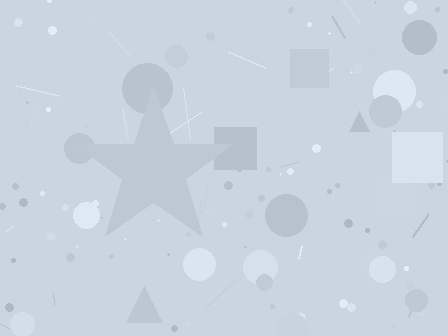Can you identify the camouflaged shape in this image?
The camouflaged shape is a star.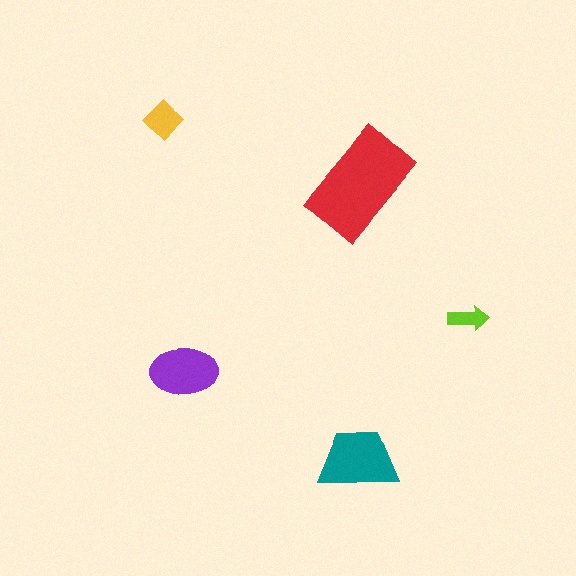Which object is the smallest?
The lime arrow.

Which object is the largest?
The red rectangle.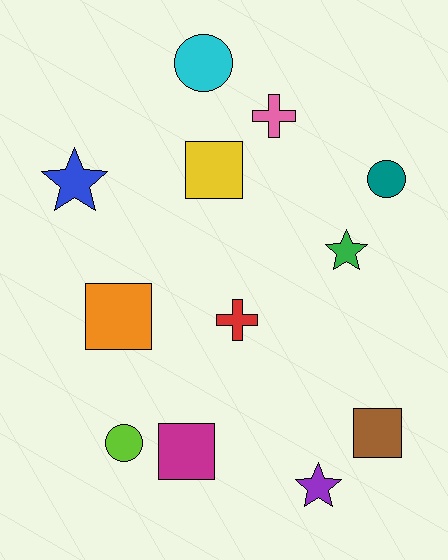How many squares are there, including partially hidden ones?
There are 4 squares.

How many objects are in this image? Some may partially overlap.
There are 12 objects.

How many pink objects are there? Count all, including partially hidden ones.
There is 1 pink object.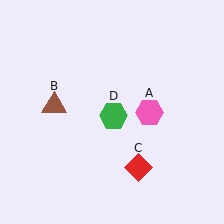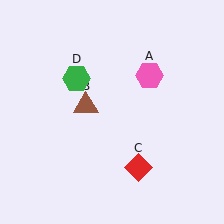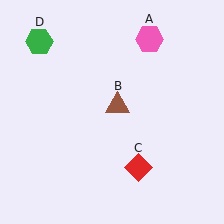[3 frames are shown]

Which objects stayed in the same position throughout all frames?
Red diamond (object C) remained stationary.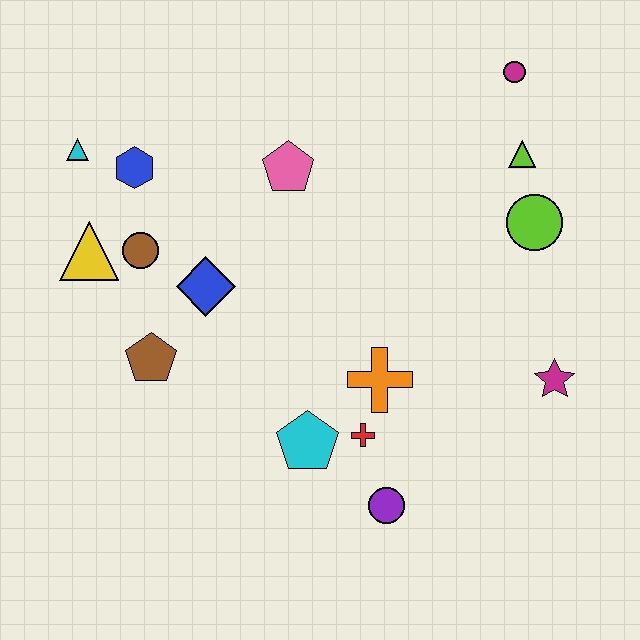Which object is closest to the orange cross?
The red cross is closest to the orange cross.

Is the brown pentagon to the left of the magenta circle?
Yes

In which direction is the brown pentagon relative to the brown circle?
The brown pentagon is below the brown circle.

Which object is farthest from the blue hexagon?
The magenta star is farthest from the blue hexagon.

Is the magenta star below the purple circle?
No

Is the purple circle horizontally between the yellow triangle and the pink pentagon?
No